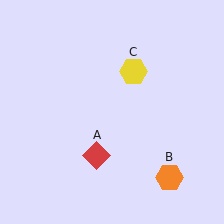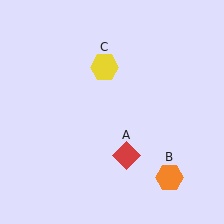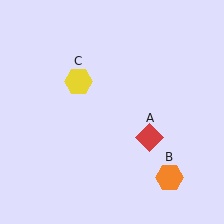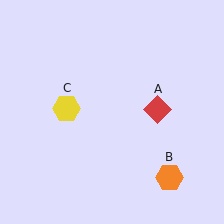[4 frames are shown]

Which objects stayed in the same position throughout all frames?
Orange hexagon (object B) remained stationary.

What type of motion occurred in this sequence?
The red diamond (object A), yellow hexagon (object C) rotated counterclockwise around the center of the scene.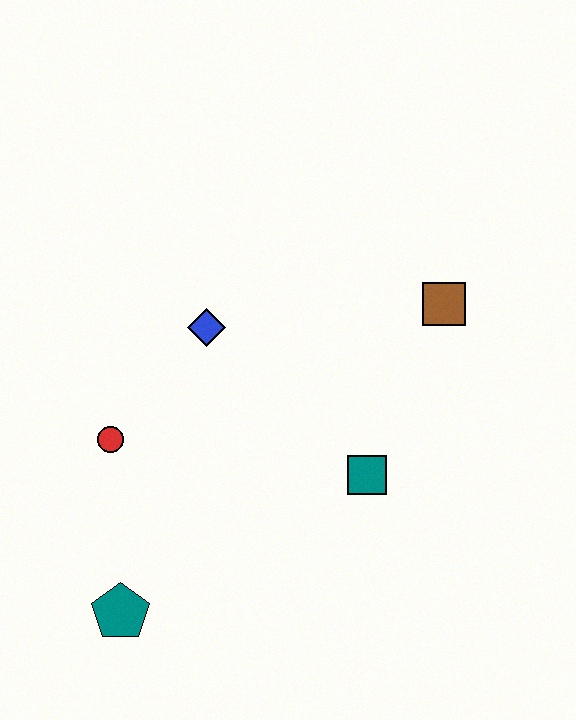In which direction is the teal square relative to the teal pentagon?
The teal square is to the right of the teal pentagon.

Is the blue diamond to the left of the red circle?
No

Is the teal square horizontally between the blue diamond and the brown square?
Yes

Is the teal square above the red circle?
No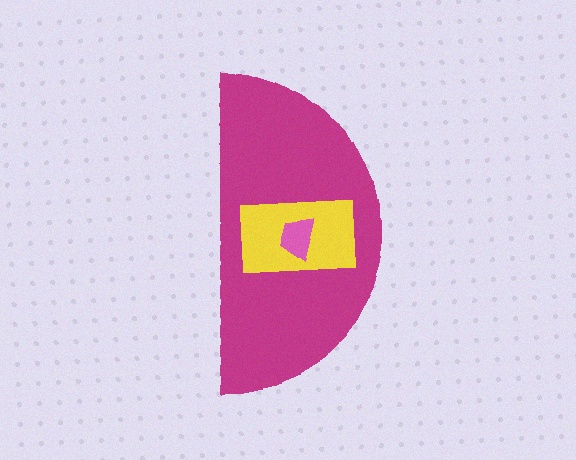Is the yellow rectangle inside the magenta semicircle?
Yes.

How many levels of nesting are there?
3.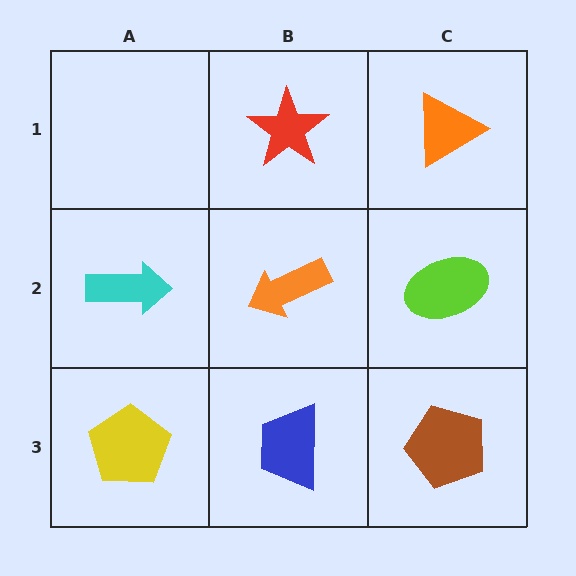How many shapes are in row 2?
3 shapes.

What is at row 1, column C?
An orange triangle.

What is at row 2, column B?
An orange arrow.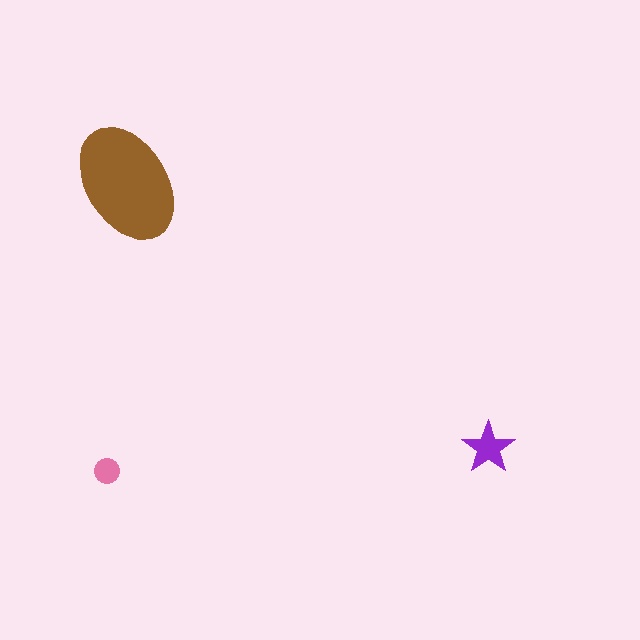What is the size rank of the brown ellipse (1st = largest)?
1st.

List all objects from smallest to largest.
The pink circle, the purple star, the brown ellipse.